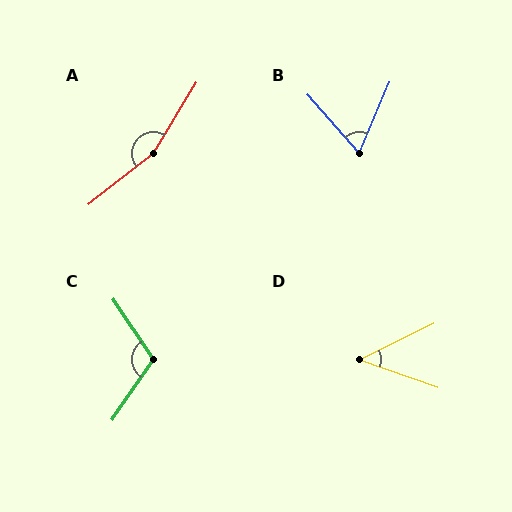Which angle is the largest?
A, at approximately 160 degrees.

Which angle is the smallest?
D, at approximately 45 degrees.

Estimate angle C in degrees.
Approximately 112 degrees.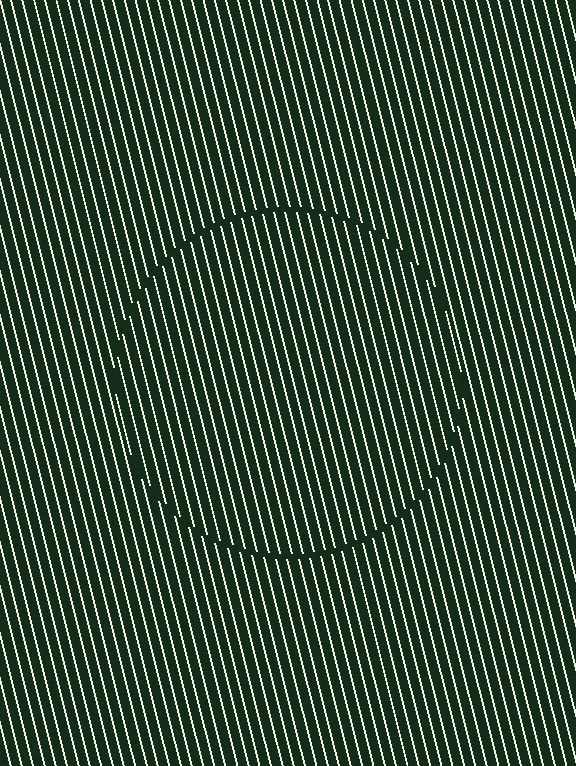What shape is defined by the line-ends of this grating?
An illusory circle. The interior of the shape contains the same grating, shifted by half a period — the contour is defined by the phase discontinuity where line-ends from the inner and outer gratings abut.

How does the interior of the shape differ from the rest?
The interior of the shape contains the same grating, shifted by half a period — the contour is defined by the phase discontinuity where line-ends from the inner and outer gratings abut.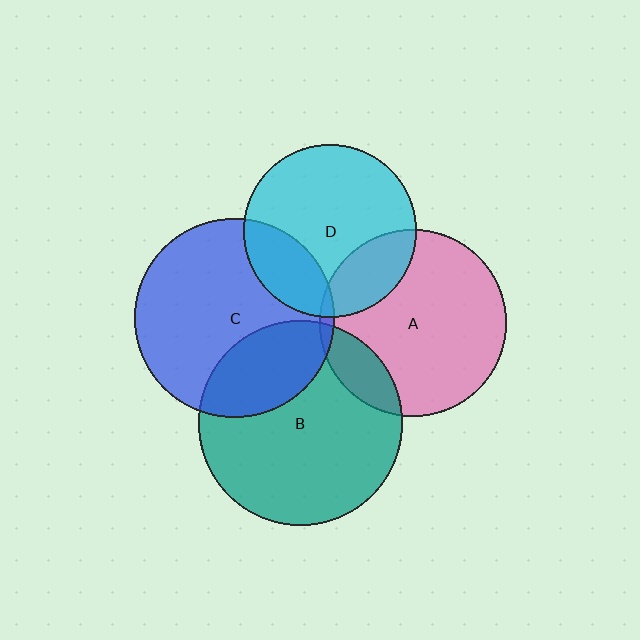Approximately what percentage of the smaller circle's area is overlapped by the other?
Approximately 30%.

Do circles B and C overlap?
Yes.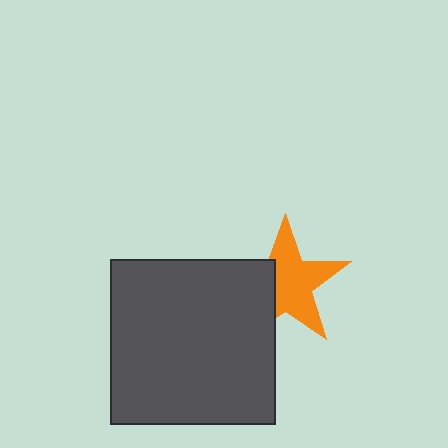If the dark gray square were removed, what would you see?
You would see the complete orange star.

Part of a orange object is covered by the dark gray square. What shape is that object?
It is a star.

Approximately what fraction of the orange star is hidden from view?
Roughly 34% of the orange star is hidden behind the dark gray square.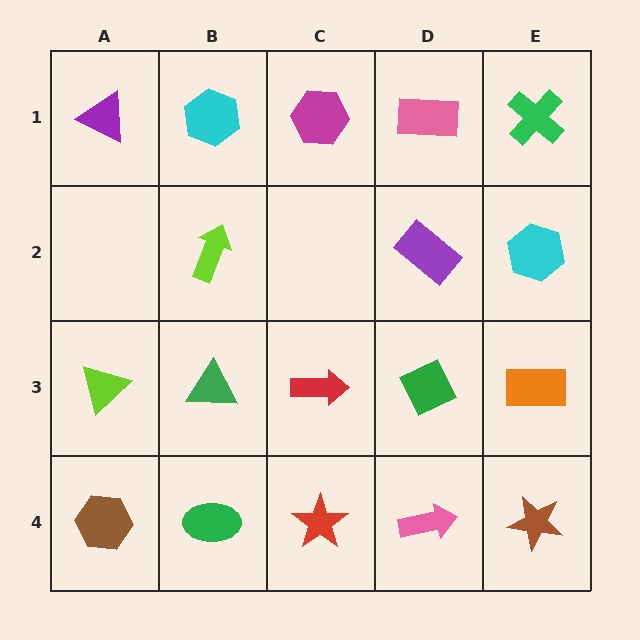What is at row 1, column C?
A magenta hexagon.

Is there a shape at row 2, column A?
No, that cell is empty.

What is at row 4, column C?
A red star.